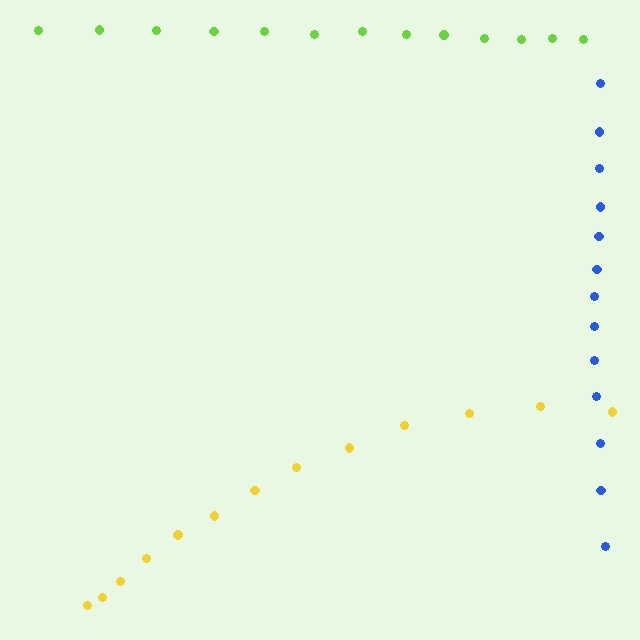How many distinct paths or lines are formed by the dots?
There are 3 distinct paths.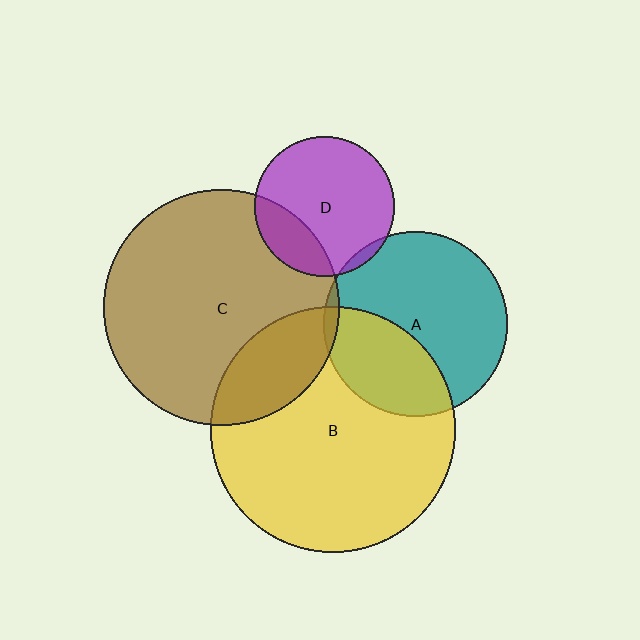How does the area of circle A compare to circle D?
Approximately 1.7 times.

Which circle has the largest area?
Circle B (yellow).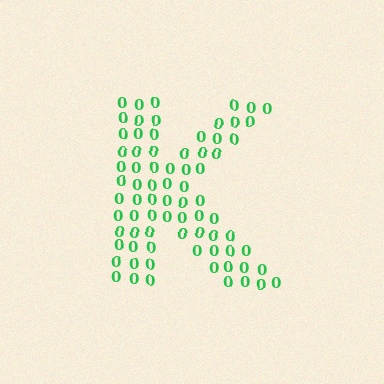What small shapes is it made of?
It is made of small digit 0's.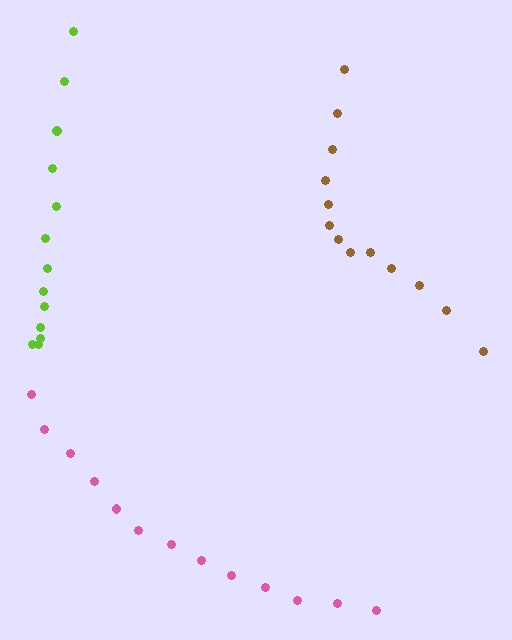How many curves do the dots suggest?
There are 3 distinct paths.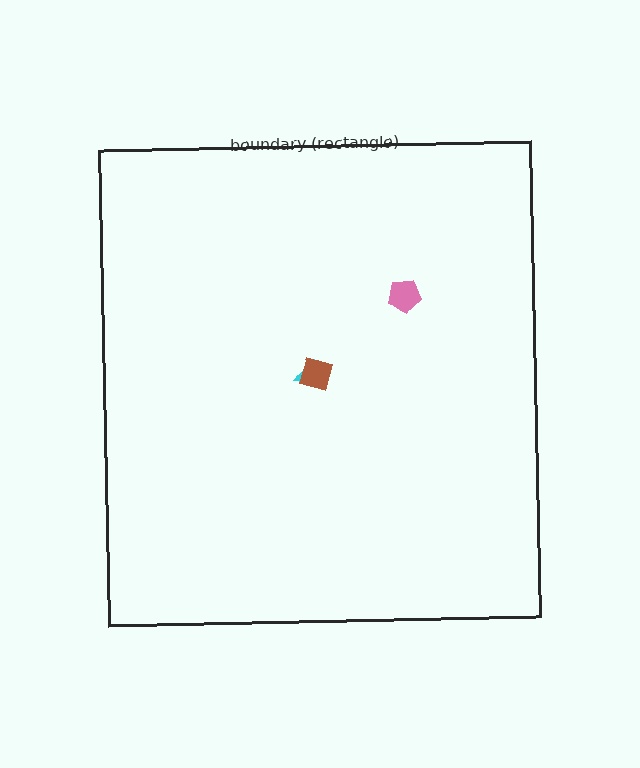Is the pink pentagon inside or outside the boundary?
Inside.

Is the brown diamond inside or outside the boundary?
Inside.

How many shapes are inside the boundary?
3 inside, 0 outside.